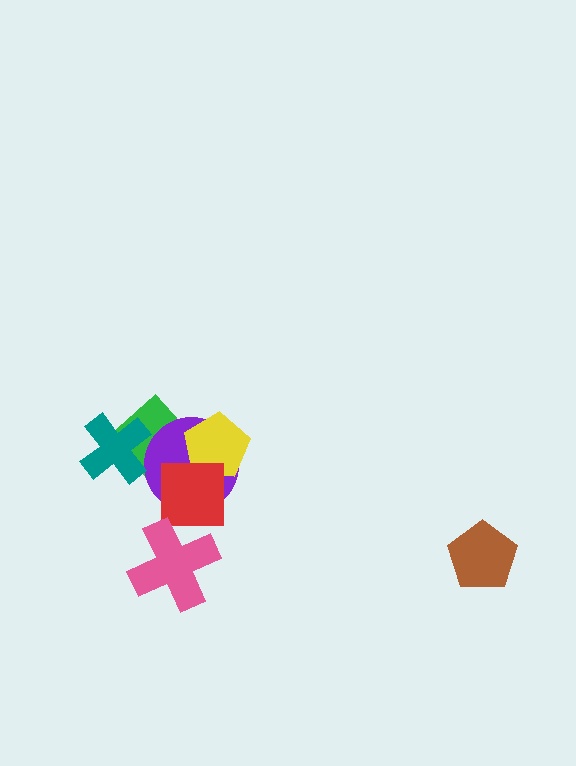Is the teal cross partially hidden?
No, no other shape covers it.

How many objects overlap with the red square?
2 objects overlap with the red square.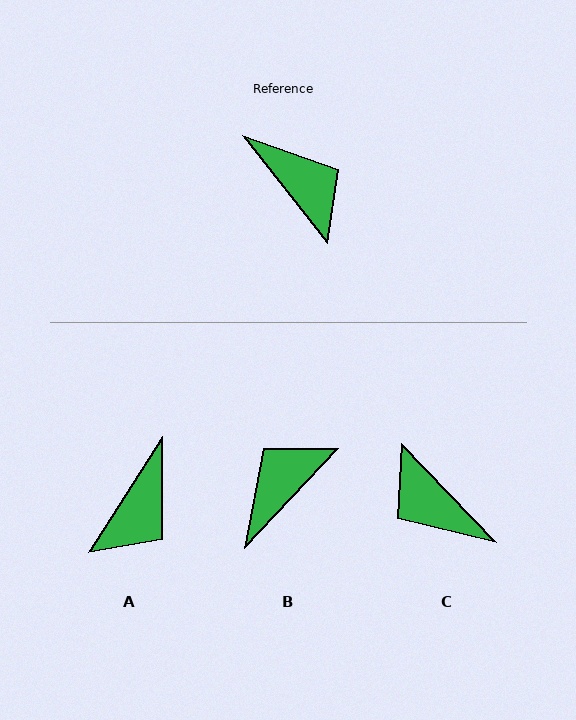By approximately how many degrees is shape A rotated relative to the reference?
Approximately 71 degrees clockwise.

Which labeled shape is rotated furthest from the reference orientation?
C, about 175 degrees away.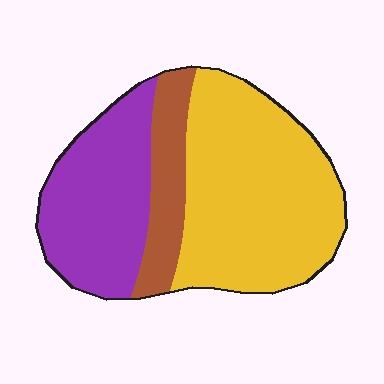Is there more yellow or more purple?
Yellow.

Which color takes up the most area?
Yellow, at roughly 55%.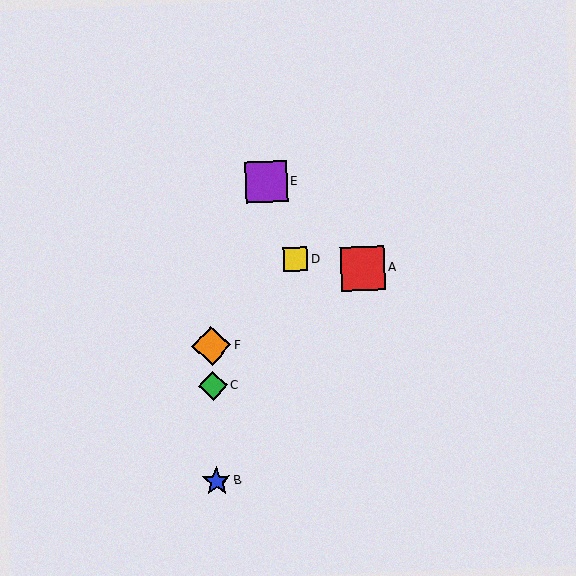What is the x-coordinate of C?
Object C is at x≈213.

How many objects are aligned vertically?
3 objects (B, C, F) are aligned vertically.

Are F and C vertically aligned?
Yes, both are at x≈211.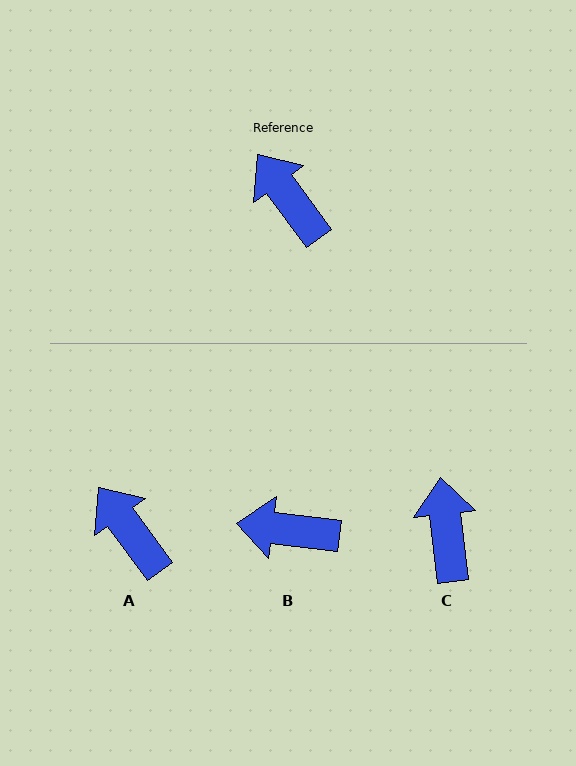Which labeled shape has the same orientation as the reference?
A.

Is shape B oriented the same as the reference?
No, it is off by about 47 degrees.